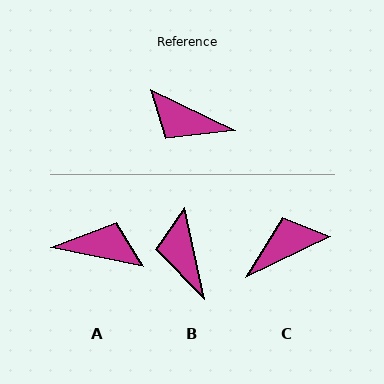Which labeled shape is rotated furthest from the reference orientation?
A, about 166 degrees away.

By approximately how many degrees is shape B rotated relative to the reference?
Approximately 53 degrees clockwise.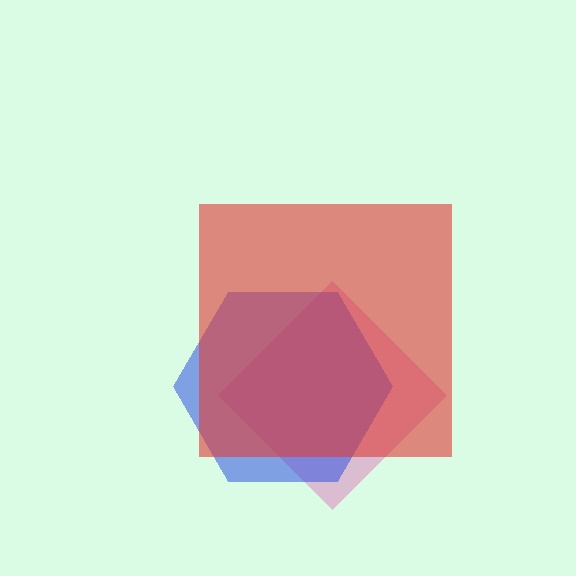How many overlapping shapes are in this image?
There are 3 overlapping shapes in the image.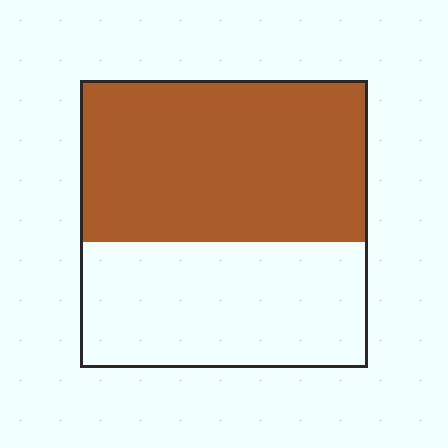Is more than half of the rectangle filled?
Yes.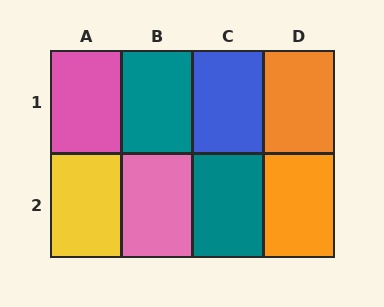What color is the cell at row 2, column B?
Pink.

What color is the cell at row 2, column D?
Orange.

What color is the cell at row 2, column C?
Teal.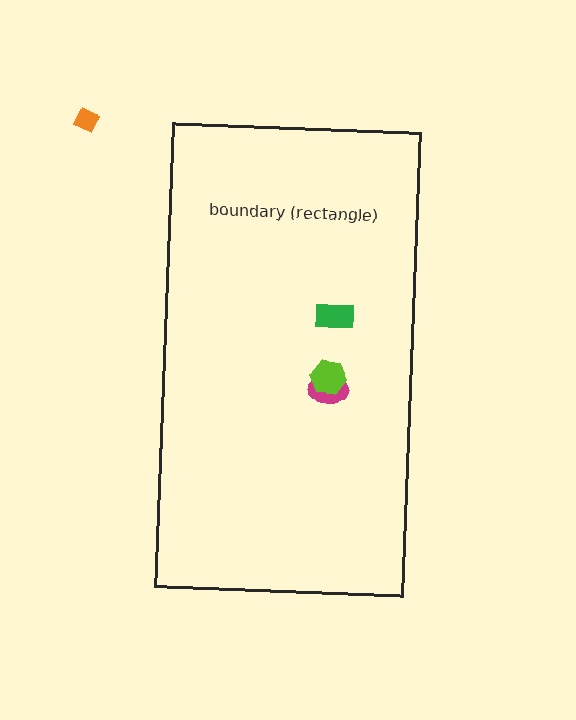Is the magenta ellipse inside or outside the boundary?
Inside.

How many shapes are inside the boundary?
3 inside, 1 outside.